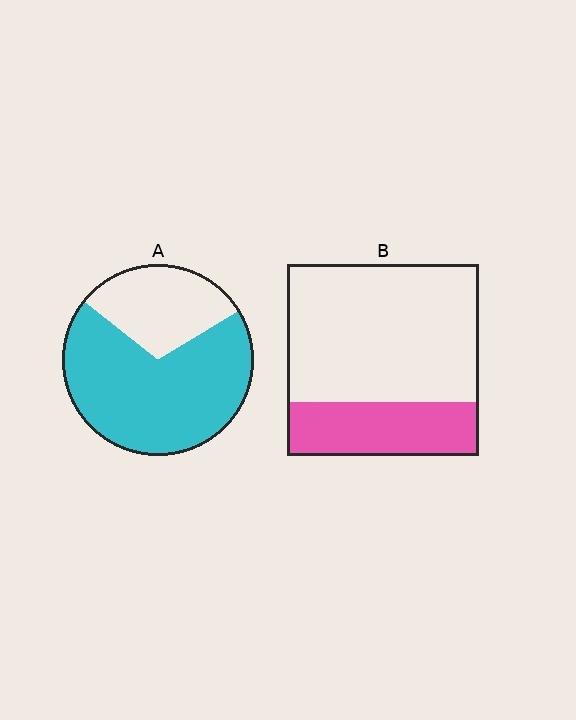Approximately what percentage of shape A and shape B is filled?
A is approximately 70% and B is approximately 30%.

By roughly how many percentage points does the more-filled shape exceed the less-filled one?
By roughly 40 percentage points (A over B).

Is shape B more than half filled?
No.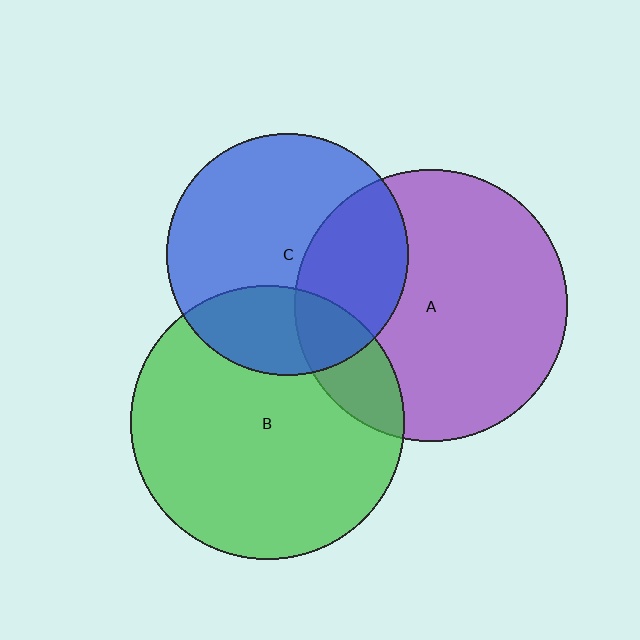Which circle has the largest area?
Circle B (green).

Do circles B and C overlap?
Yes.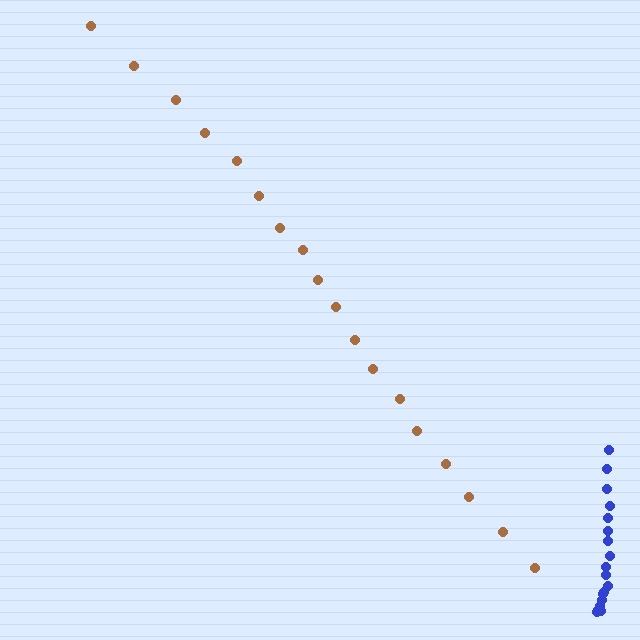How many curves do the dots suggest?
There are 2 distinct paths.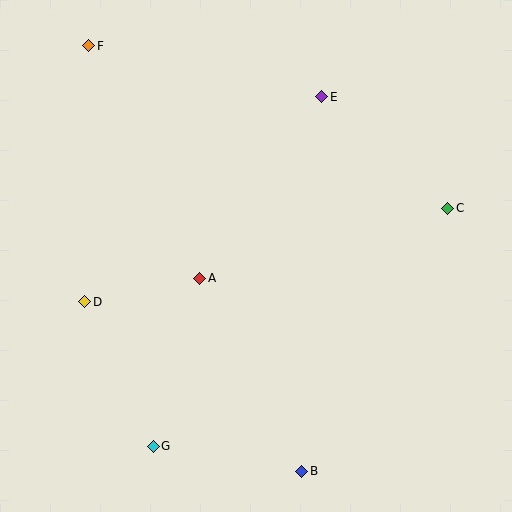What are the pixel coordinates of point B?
Point B is at (302, 471).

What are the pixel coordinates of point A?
Point A is at (200, 278).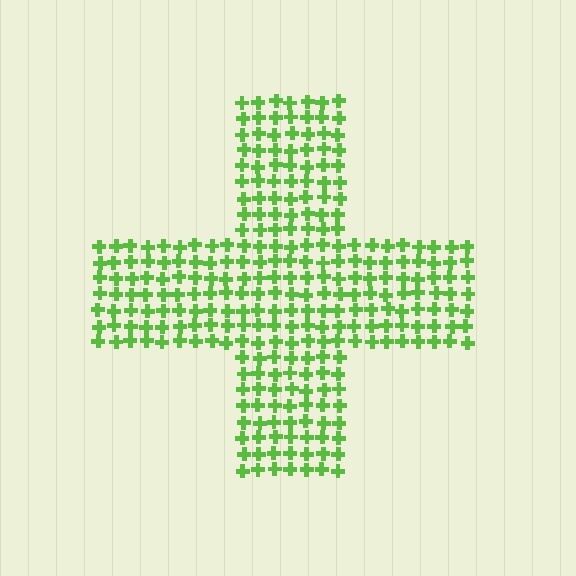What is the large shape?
The large shape is a cross.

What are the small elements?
The small elements are crosses.